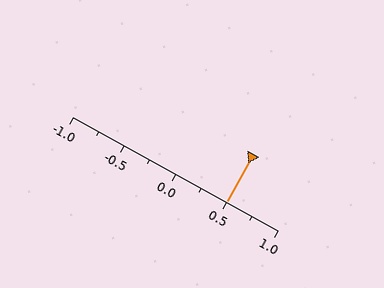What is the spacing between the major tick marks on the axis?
The major ticks are spaced 0.5 apart.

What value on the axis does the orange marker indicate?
The marker indicates approximately 0.5.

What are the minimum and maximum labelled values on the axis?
The axis runs from -1.0 to 1.0.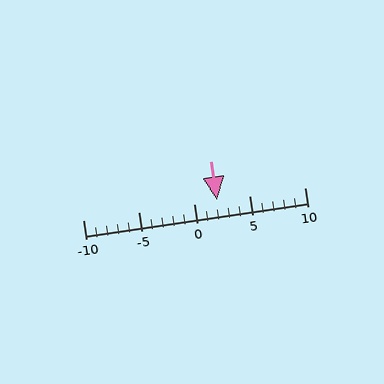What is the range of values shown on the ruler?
The ruler shows values from -10 to 10.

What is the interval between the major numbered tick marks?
The major tick marks are spaced 5 units apart.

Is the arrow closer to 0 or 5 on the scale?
The arrow is closer to 0.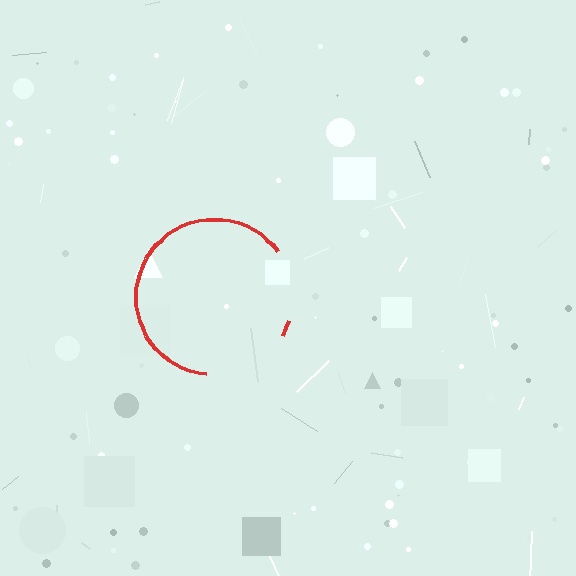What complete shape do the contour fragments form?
The contour fragments form a circle.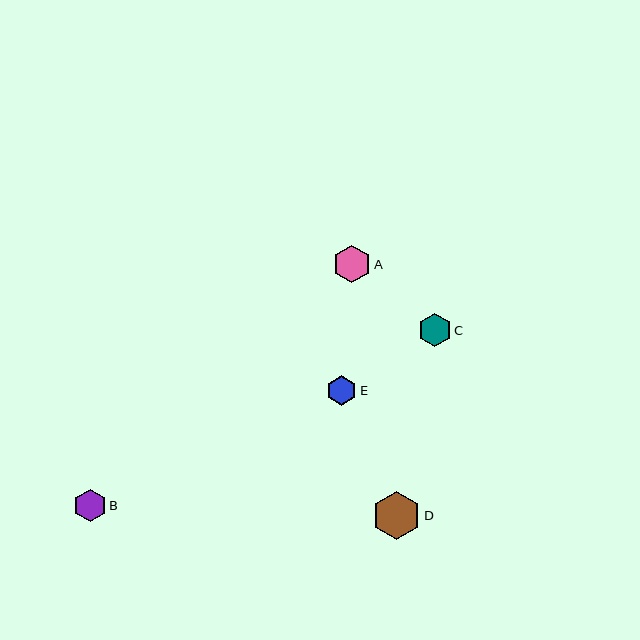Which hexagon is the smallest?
Hexagon E is the smallest with a size of approximately 30 pixels.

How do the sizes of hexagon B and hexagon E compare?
Hexagon B and hexagon E are approximately the same size.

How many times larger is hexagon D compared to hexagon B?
Hexagon D is approximately 1.5 times the size of hexagon B.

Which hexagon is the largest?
Hexagon D is the largest with a size of approximately 48 pixels.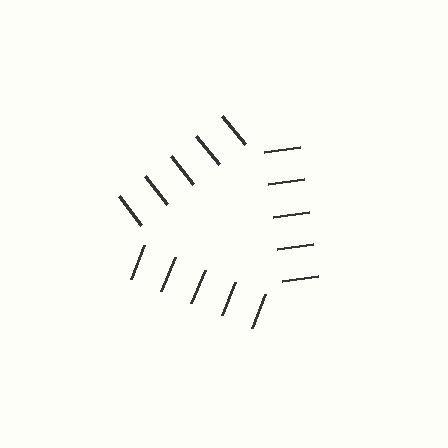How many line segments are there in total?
15 — 5 along each of the 3 edges.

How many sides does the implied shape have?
3 sides — the line-ends trace a triangle.